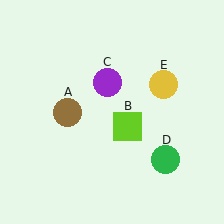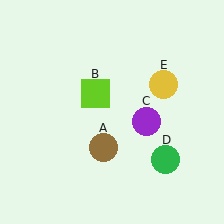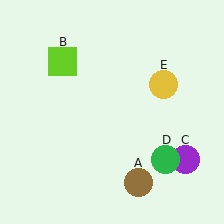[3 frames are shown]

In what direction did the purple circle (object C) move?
The purple circle (object C) moved down and to the right.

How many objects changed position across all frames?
3 objects changed position: brown circle (object A), lime square (object B), purple circle (object C).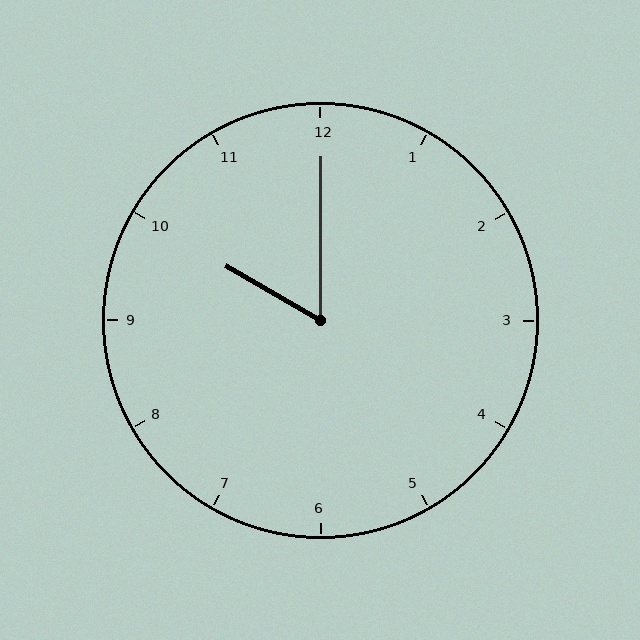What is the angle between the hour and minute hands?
Approximately 60 degrees.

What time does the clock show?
10:00.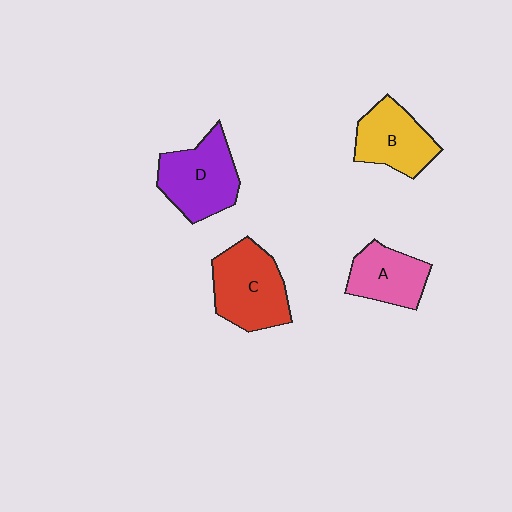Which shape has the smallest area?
Shape A (pink).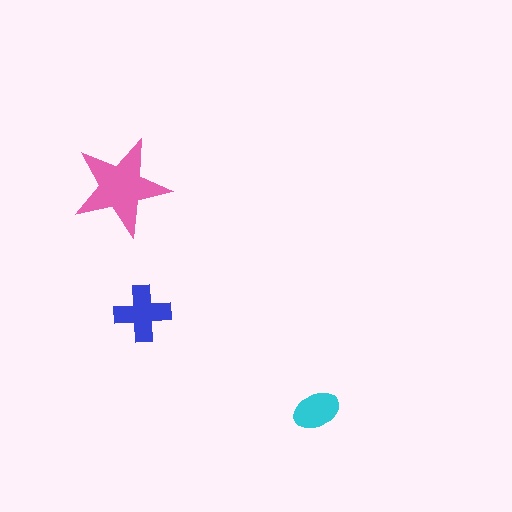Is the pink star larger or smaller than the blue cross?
Larger.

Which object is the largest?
The pink star.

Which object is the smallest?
The cyan ellipse.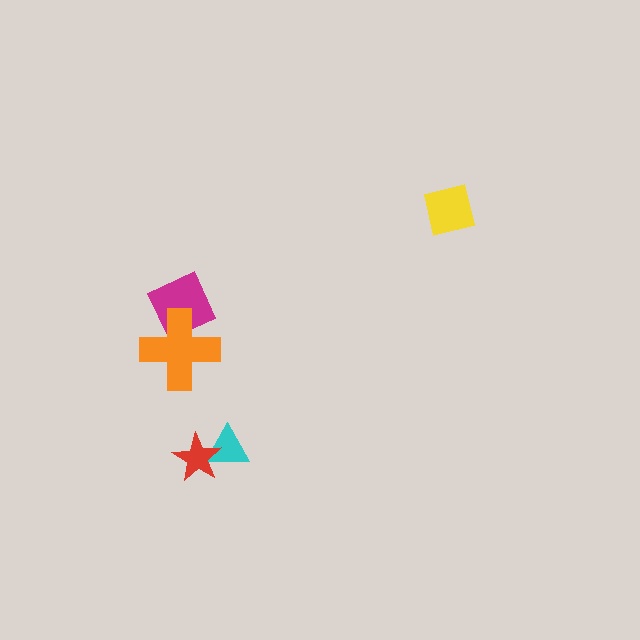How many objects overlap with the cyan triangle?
1 object overlaps with the cyan triangle.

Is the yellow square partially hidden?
No, no other shape covers it.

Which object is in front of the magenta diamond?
The orange cross is in front of the magenta diamond.